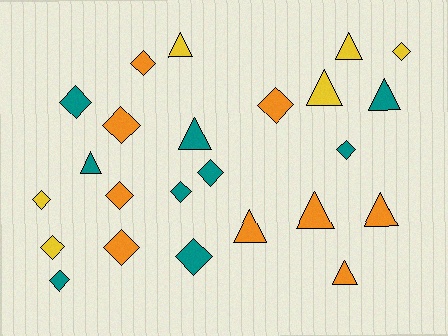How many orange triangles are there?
There are 4 orange triangles.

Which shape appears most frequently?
Diamond, with 14 objects.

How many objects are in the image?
There are 24 objects.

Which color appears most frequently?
Orange, with 9 objects.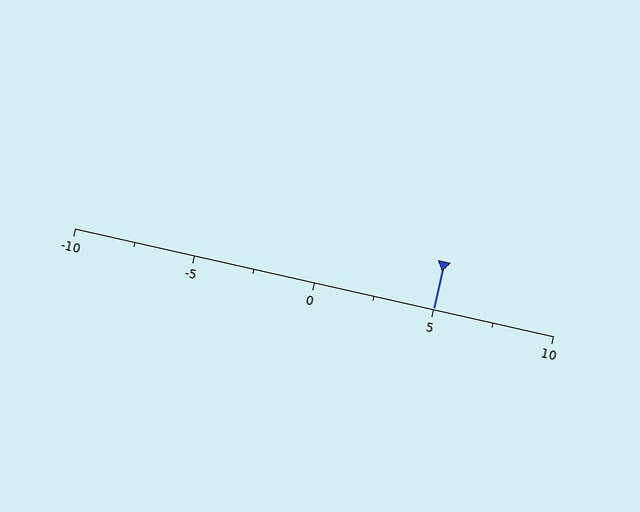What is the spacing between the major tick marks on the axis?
The major ticks are spaced 5 apart.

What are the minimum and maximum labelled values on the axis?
The axis runs from -10 to 10.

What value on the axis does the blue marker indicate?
The marker indicates approximately 5.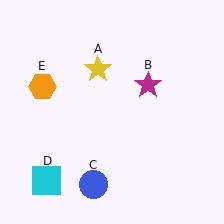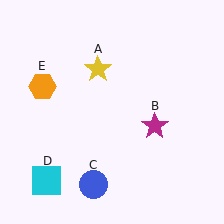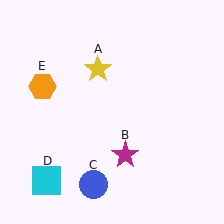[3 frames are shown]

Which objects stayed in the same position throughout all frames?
Yellow star (object A) and blue circle (object C) and cyan square (object D) and orange hexagon (object E) remained stationary.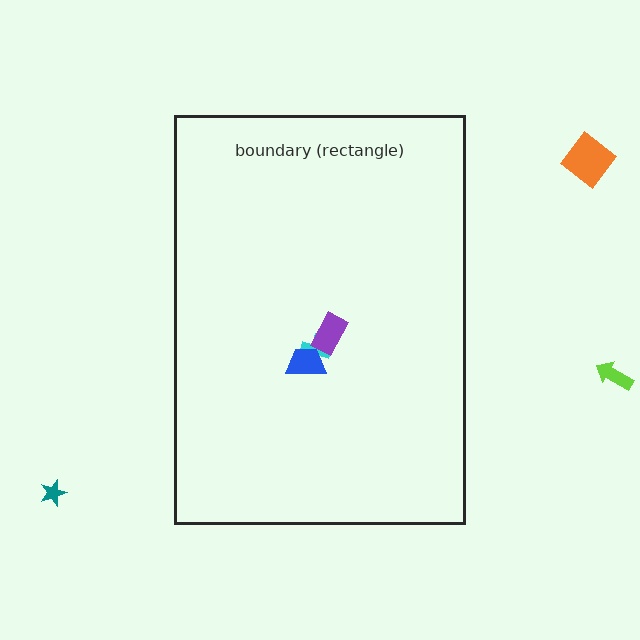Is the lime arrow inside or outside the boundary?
Outside.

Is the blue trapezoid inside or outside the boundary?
Inside.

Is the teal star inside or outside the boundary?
Outside.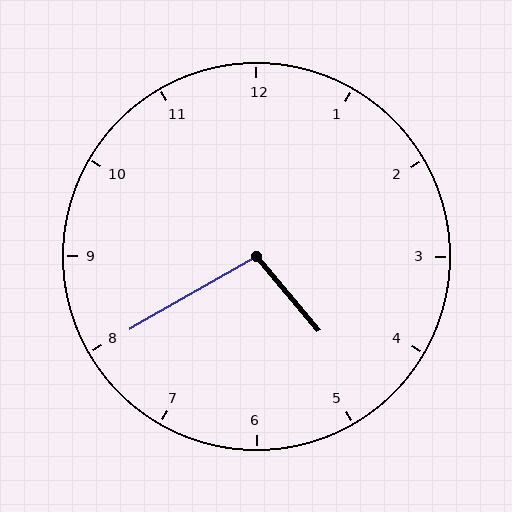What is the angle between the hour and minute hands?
Approximately 100 degrees.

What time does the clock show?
4:40.